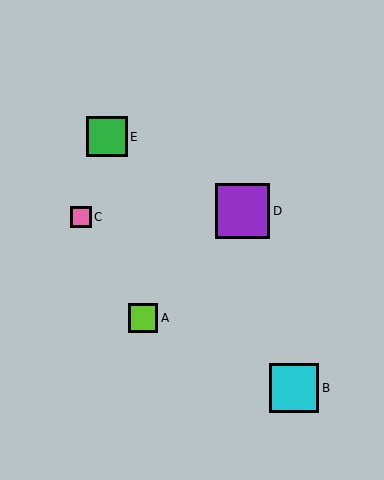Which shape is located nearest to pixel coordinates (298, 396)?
The cyan square (labeled B) at (294, 388) is nearest to that location.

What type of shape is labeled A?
Shape A is a lime square.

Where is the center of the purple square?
The center of the purple square is at (243, 211).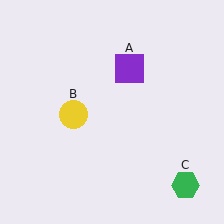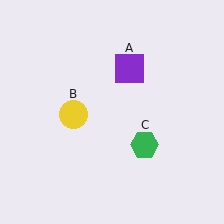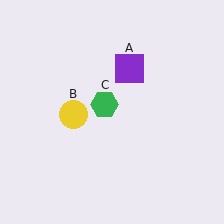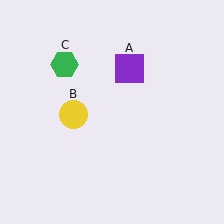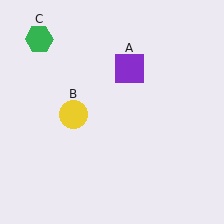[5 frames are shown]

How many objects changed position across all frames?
1 object changed position: green hexagon (object C).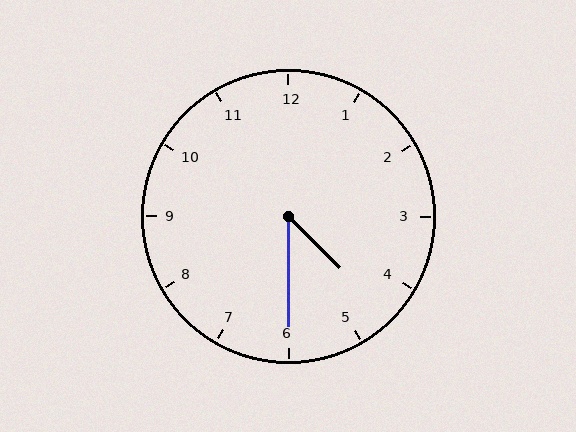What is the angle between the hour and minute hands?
Approximately 45 degrees.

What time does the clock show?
4:30.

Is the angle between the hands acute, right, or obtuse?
It is acute.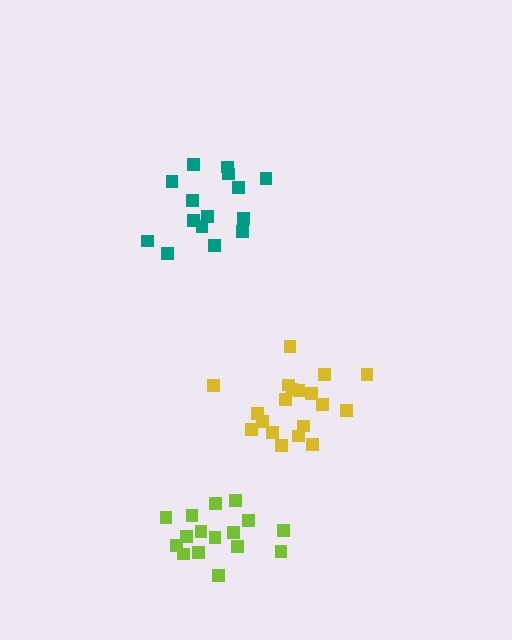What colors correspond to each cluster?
The clusters are colored: yellow, lime, teal.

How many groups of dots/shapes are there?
There are 3 groups.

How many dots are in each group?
Group 1: 19 dots, Group 2: 16 dots, Group 3: 15 dots (50 total).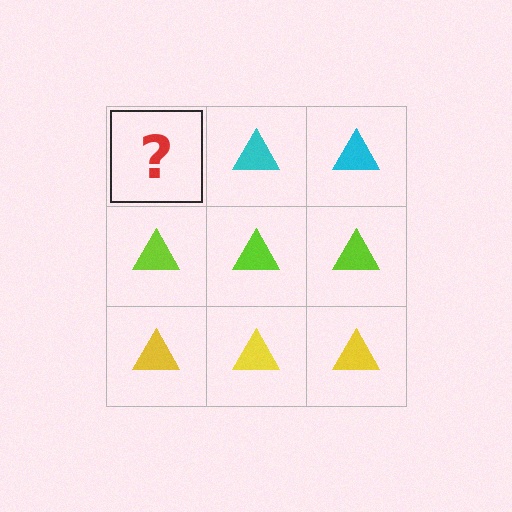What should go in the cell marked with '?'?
The missing cell should contain a cyan triangle.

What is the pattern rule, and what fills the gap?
The rule is that each row has a consistent color. The gap should be filled with a cyan triangle.